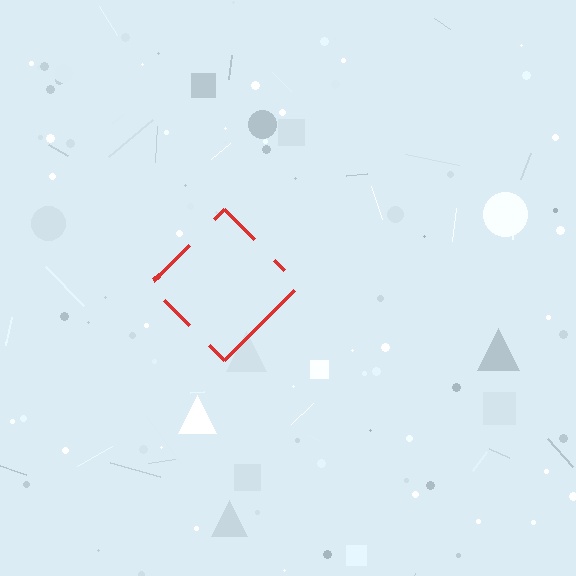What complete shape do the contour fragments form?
The contour fragments form a diamond.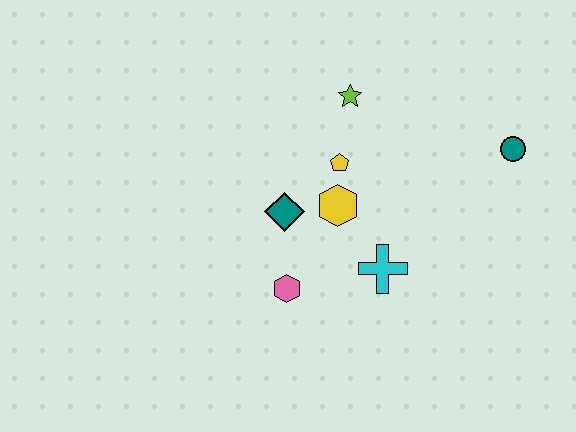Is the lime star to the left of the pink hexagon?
No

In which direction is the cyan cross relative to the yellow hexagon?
The cyan cross is below the yellow hexagon.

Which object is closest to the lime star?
The yellow pentagon is closest to the lime star.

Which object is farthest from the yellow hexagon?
The teal circle is farthest from the yellow hexagon.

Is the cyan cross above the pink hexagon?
Yes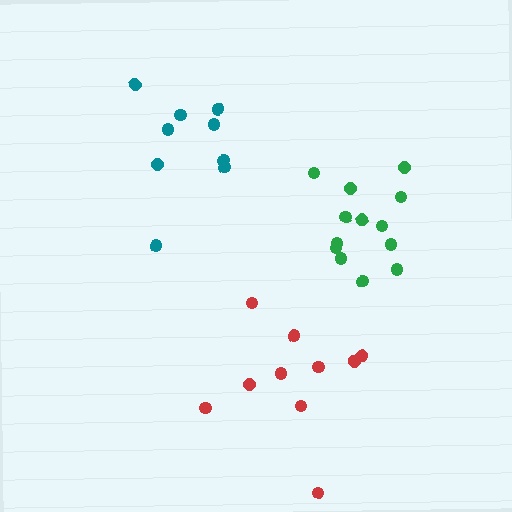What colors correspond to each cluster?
The clusters are colored: green, teal, red.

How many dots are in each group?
Group 1: 13 dots, Group 2: 9 dots, Group 3: 10 dots (32 total).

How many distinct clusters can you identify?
There are 3 distinct clusters.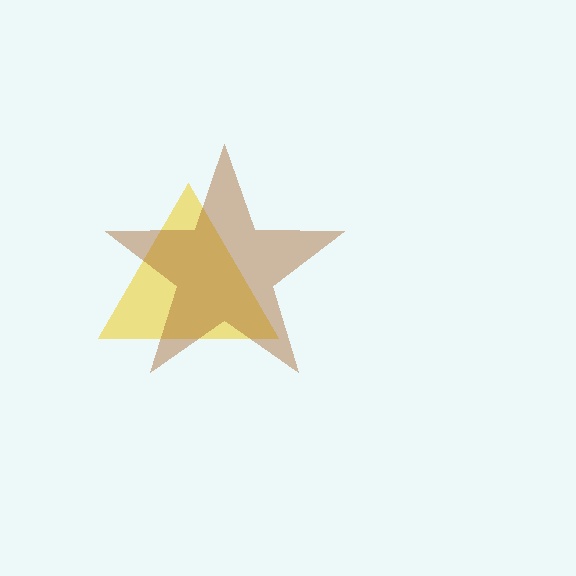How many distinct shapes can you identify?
There are 2 distinct shapes: a yellow triangle, a brown star.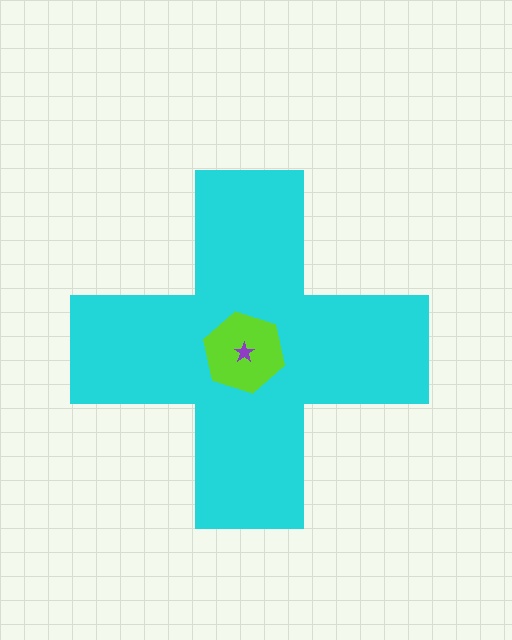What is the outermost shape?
The cyan cross.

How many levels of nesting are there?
3.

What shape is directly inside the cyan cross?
The lime hexagon.